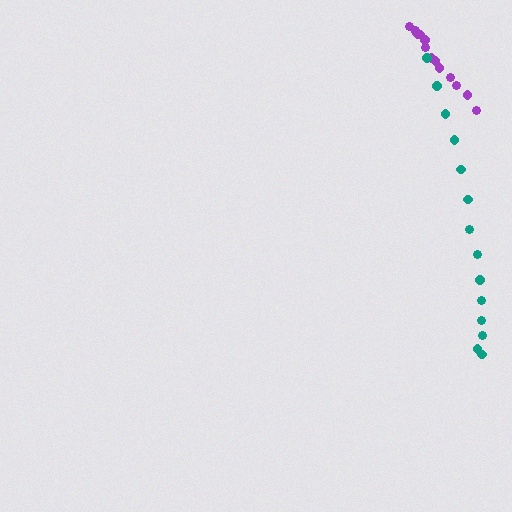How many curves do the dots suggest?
There are 2 distinct paths.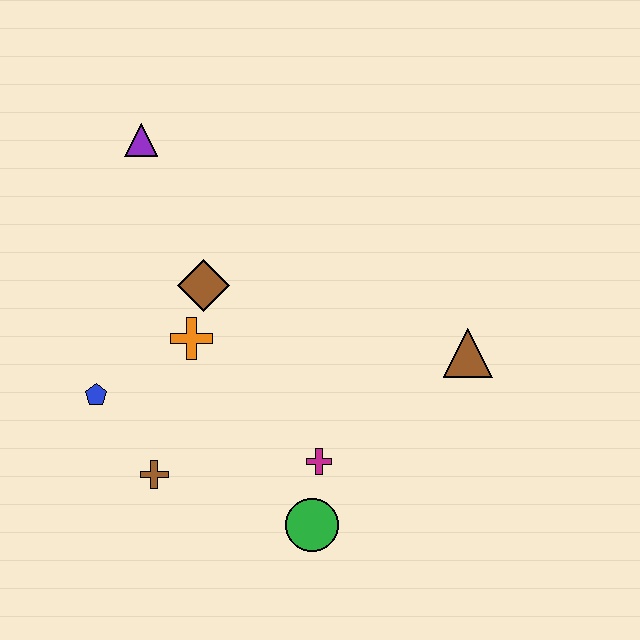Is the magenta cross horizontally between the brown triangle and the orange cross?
Yes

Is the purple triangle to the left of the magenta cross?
Yes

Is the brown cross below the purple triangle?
Yes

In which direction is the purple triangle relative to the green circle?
The purple triangle is above the green circle.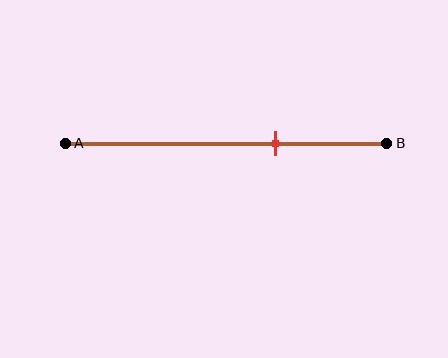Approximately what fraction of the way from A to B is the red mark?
The red mark is approximately 65% of the way from A to B.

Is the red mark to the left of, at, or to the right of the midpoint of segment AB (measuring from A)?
The red mark is to the right of the midpoint of segment AB.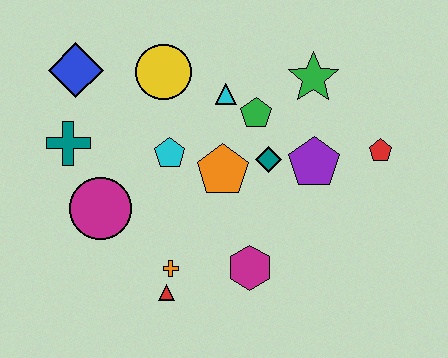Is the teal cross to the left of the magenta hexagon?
Yes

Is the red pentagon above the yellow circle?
No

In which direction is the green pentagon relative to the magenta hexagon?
The green pentagon is above the magenta hexagon.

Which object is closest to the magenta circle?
The teal cross is closest to the magenta circle.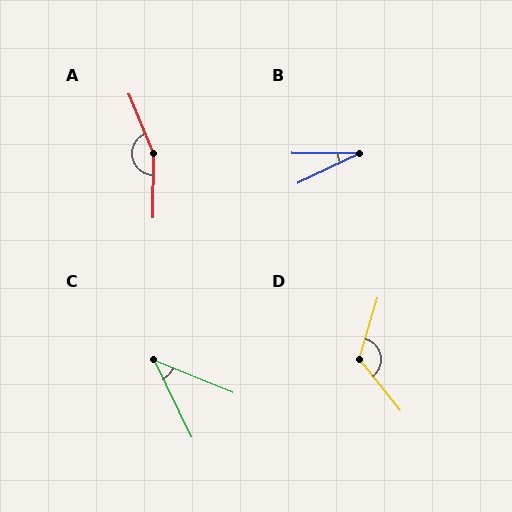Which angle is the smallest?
B, at approximately 26 degrees.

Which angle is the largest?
A, at approximately 157 degrees.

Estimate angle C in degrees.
Approximately 42 degrees.